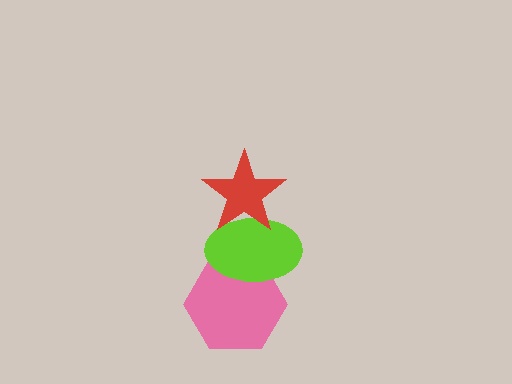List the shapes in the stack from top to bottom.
From top to bottom: the red star, the lime ellipse, the pink hexagon.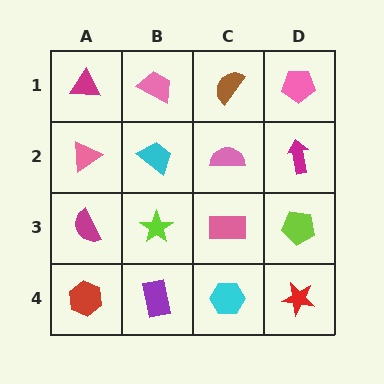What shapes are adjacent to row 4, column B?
A lime star (row 3, column B), a red hexagon (row 4, column A), a cyan hexagon (row 4, column C).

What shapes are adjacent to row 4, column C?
A pink rectangle (row 3, column C), a purple rectangle (row 4, column B), a red star (row 4, column D).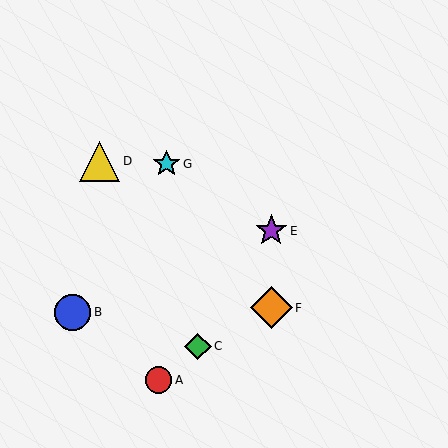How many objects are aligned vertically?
2 objects (E, F) are aligned vertically.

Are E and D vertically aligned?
No, E is at x≈271 and D is at x≈100.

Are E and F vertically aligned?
Yes, both are at x≈271.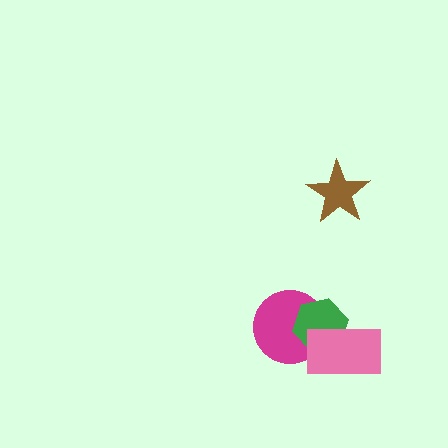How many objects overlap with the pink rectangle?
2 objects overlap with the pink rectangle.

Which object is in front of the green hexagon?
The pink rectangle is in front of the green hexagon.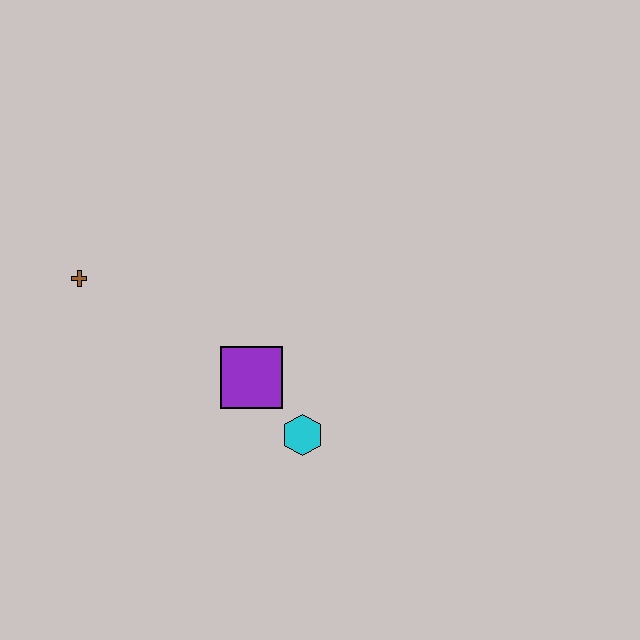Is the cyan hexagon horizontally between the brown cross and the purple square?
No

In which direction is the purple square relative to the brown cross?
The purple square is to the right of the brown cross.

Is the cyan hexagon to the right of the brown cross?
Yes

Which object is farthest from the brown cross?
The cyan hexagon is farthest from the brown cross.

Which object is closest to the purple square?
The cyan hexagon is closest to the purple square.